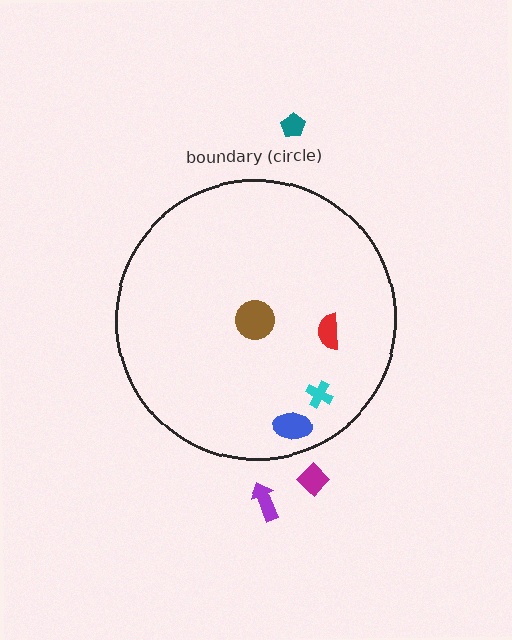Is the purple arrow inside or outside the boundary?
Outside.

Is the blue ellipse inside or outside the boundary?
Inside.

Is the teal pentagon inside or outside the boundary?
Outside.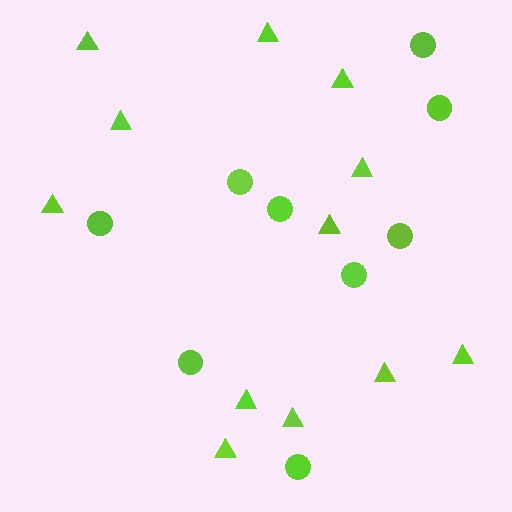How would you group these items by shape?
There are 2 groups: one group of triangles (12) and one group of circles (9).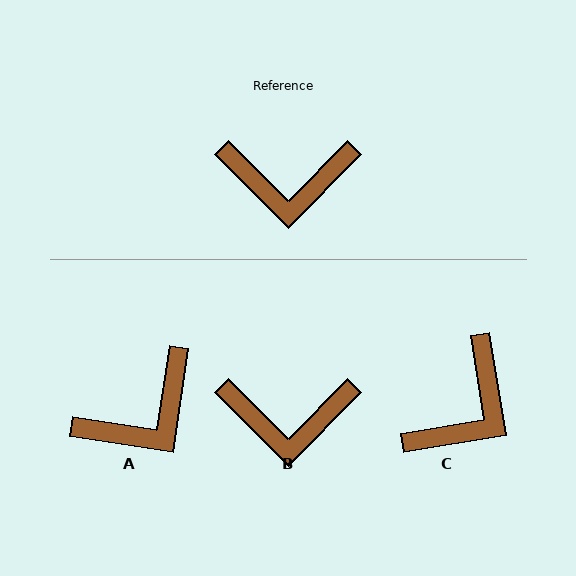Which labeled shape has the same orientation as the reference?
B.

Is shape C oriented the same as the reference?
No, it is off by about 54 degrees.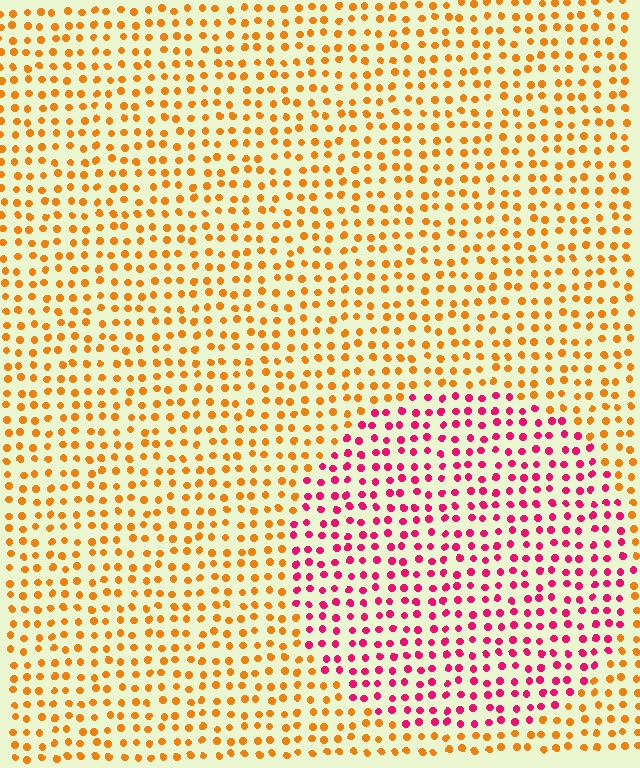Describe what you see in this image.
The image is filled with small orange elements in a uniform arrangement. A circle-shaped region is visible where the elements are tinted to a slightly different hue, forming a subtle color boundary.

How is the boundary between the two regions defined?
The boundary is defined purely by a slight shift in hue (about 57 degrees). Spacing, size, and orientation are identical on both sides.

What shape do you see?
I see a circle.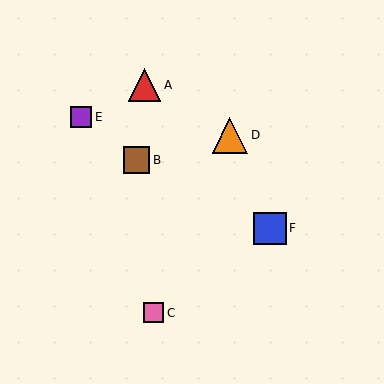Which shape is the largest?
The orange triangle (labeled D) is the largest.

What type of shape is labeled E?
Shape E is a purple square.